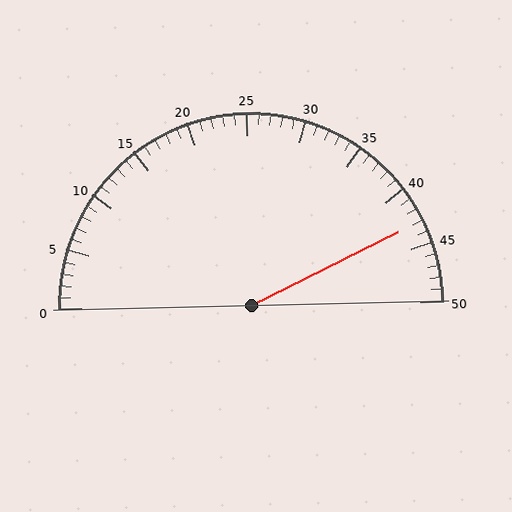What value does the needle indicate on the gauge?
The needle indicates approximately 43.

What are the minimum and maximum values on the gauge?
The gauge ranges from 0 to 50.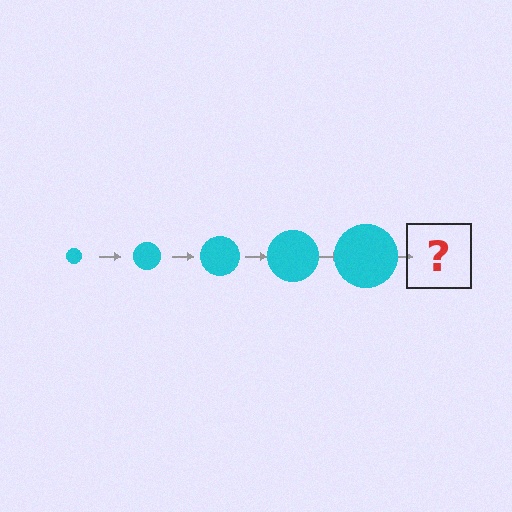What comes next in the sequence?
The next element should be a cyan circle, larger than the previous one.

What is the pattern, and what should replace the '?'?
The pattern is that the circle gets progressively larger each step. The '?' should be a cyan circle, larger than the previous one.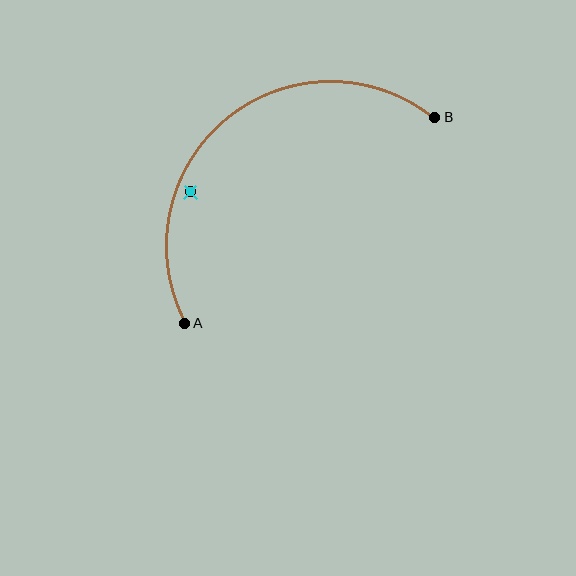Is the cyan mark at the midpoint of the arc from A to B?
No — the cyan mark does not lie on the arc at all. It sits slightly inside the curve.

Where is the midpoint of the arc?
The arc midpoint is the point on the curve farthest from the straight line joining A and B. It sits above and to the left of that line.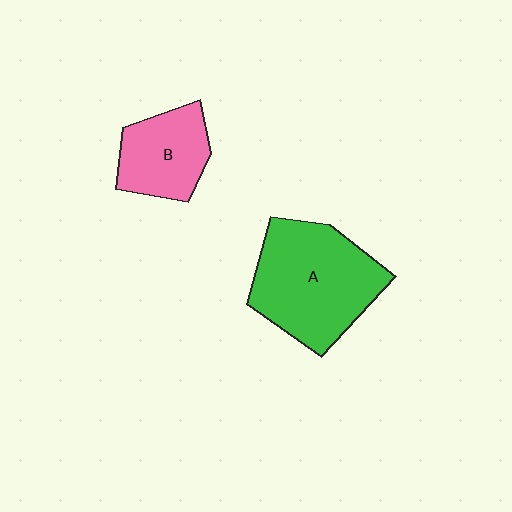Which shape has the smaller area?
Shape B (pink).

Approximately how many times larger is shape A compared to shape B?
Approximately 1.8 times.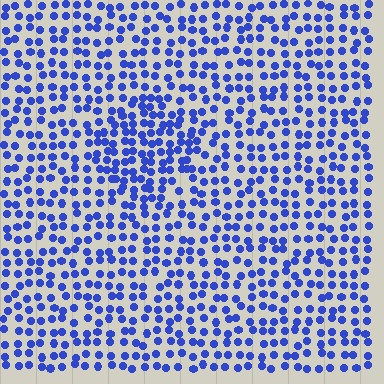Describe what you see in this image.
The image contains small blue elements arranged at two different densities. A diamond-shaped region is visible where the elements are more densely packed than the surrounding area.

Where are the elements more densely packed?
The elements are more densely packed inside the diamond boundary.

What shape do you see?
I see a diamond.